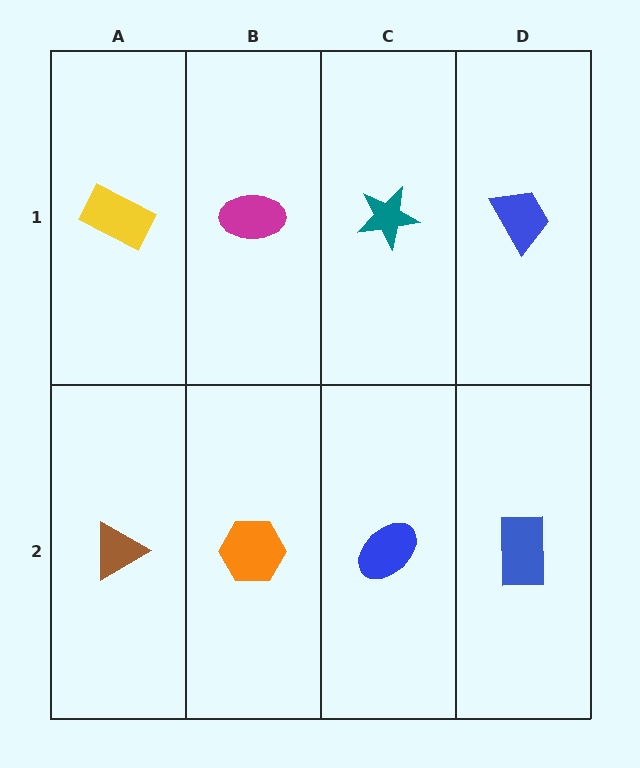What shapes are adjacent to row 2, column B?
A magenta ellipse (row 1, column B), a brown triangle (row 2, column A), a blue ellipse (row 2, column C).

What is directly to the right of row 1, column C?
A blue trapezoid.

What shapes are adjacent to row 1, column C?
A blue ellipse (row 2, column C), a magenta ellipse (row 1, column B), a blue trapezoid (row 1, column D).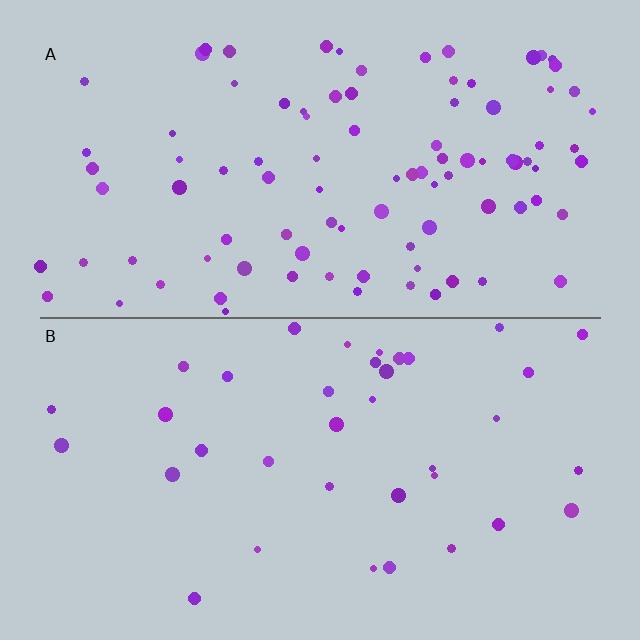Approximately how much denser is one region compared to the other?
Approximately 2.6× — region A over region B.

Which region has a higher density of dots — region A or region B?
A (the top).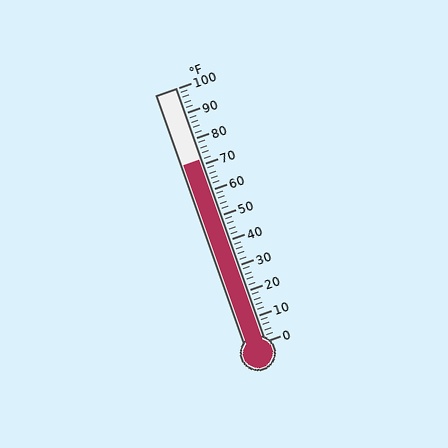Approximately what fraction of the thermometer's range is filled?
The thermometer is filled to approximately 70% of its range.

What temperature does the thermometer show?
The thermometer shows approximately 72°F.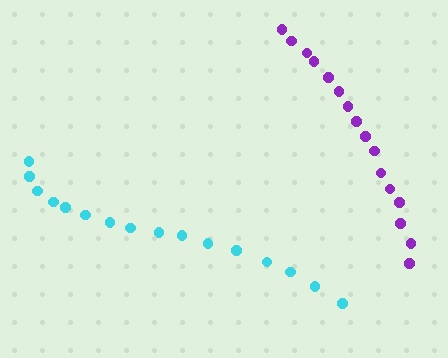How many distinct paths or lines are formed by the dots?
There are 2 distinct paths.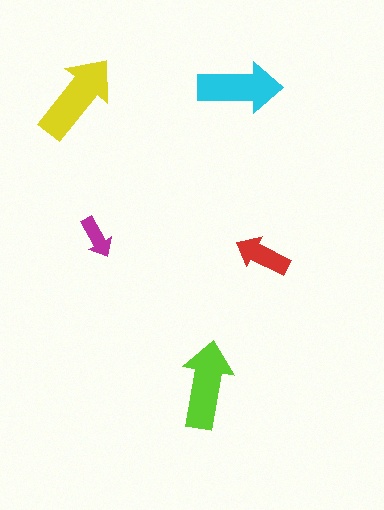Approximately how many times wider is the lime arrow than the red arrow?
About 1.5 times wider.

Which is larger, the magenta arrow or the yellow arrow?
The yellow one.